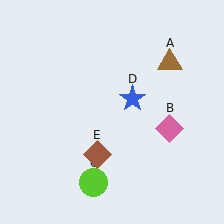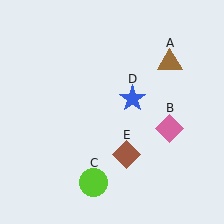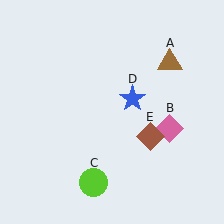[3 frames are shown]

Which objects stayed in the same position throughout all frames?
Brown triangle (object A) and pink diamond (object B) and lime circle (object C) and blue star (object D) remained stationary.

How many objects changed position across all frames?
1 object changed position: brown diamond (object E).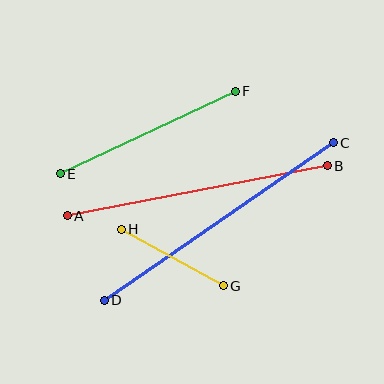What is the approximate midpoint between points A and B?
The midpoint is at approximately (197, 191) pixels.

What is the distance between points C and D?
The distance is approximately 278 pixels.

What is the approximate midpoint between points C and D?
The midpoint is at approximately (219, 222) pixels.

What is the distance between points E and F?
The distance is approximately 193 pixels.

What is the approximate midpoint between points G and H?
The midpoint is at approximately (172, 257) pixels.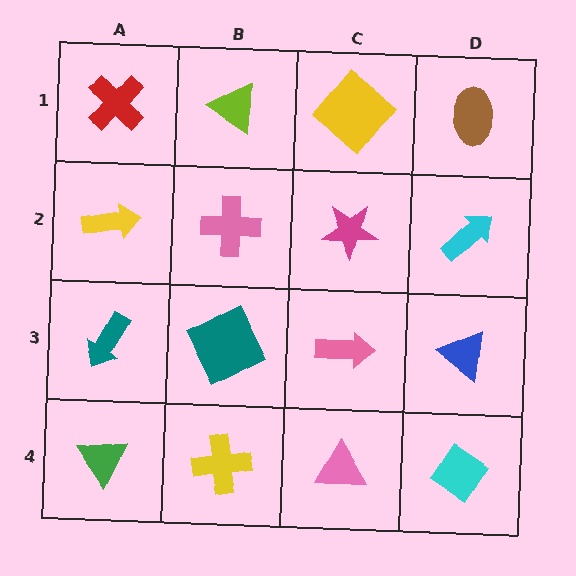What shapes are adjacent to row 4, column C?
A pink arrow (row 3, column C), a yellow cross (row 4, column B), a cyan diamond (row 4, column D).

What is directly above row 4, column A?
A teal arrow.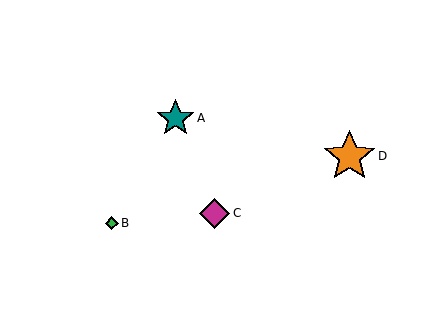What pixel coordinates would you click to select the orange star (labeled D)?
Click at (350, 156) to select the orange star D.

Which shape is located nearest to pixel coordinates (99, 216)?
The green diamond (labeled B) at (112, 223) is nearest to that location.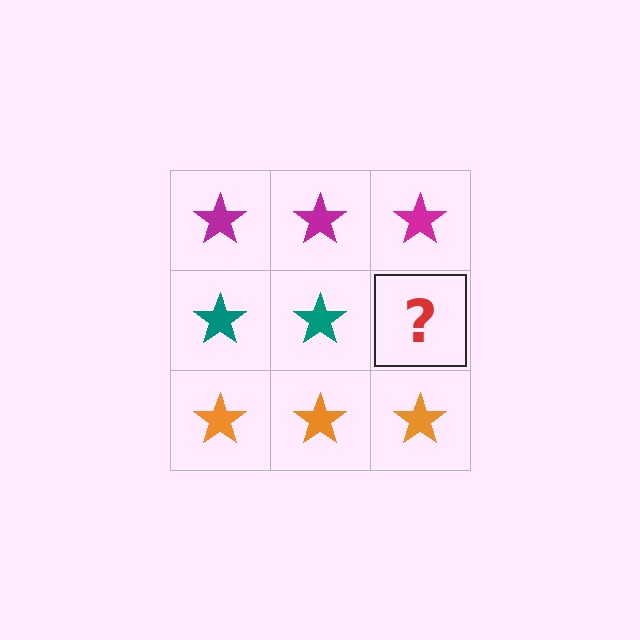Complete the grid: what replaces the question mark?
The question mark should be replaced with a teal star.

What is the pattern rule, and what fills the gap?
The rule is that each row has a consistent color. The gap should be filled with a teal star.